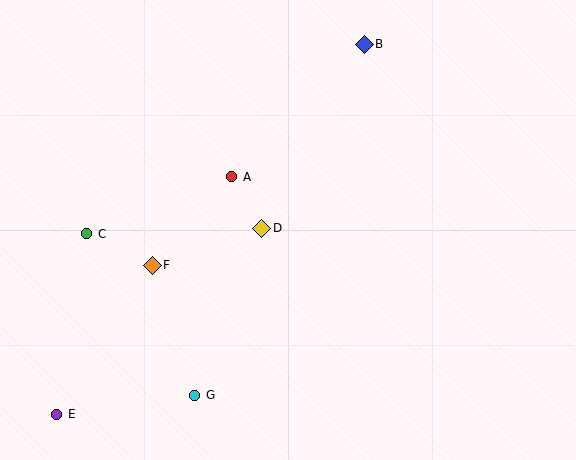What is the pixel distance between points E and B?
The distance between E and B is 481 pixels.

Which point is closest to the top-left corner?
Point C is closest to the top-left corner.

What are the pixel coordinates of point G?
Point G is at (195, 395).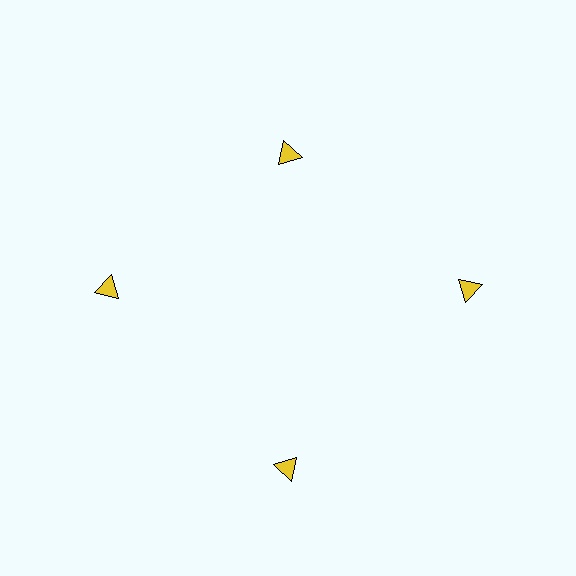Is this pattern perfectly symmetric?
No. The 4 yellow triangles are arranged in a ring, but one element near the 12 o'clock position is pulled inward toward the center, breaking the 4-fold rotational symmetry.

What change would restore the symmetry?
The symmetry would be restored by moving it outward, back onto the ring so that all 4 triangles sit at equal angles and equal distance from the center.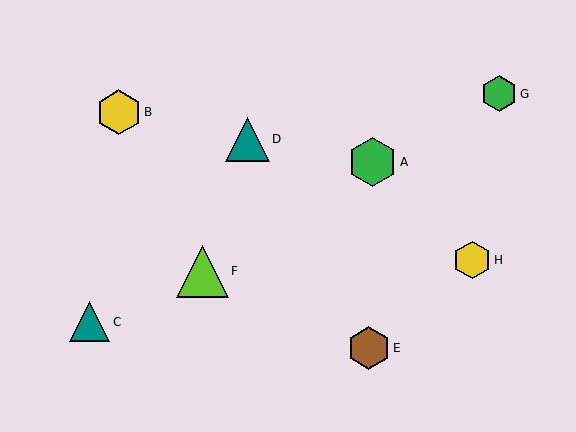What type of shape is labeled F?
Shape F is a lime triangle.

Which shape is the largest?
The lime triangle (labeled F) is the largest.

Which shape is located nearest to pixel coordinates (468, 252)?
The yellow hexagon (labeled H) at (472, 260) is nearest to that location.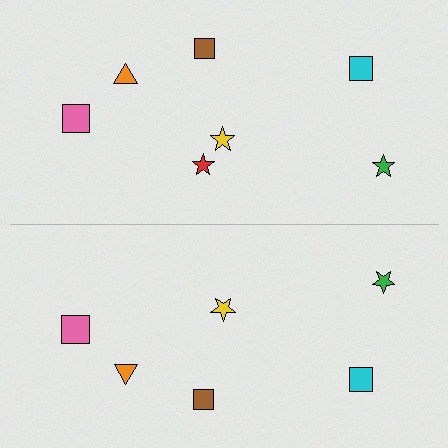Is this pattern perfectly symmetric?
No, the pattern is not perfectly symmetric. A red star is missing from the bottom side.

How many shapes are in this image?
There are 13 shapes in this image.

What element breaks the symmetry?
A red star is missing from the bottom side.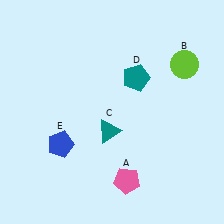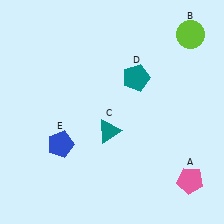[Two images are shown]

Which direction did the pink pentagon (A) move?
The pink pentagon (A) moved right.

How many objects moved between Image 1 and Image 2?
2 objects moved between the two images.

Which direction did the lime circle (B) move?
The lime circle (B) moved up.